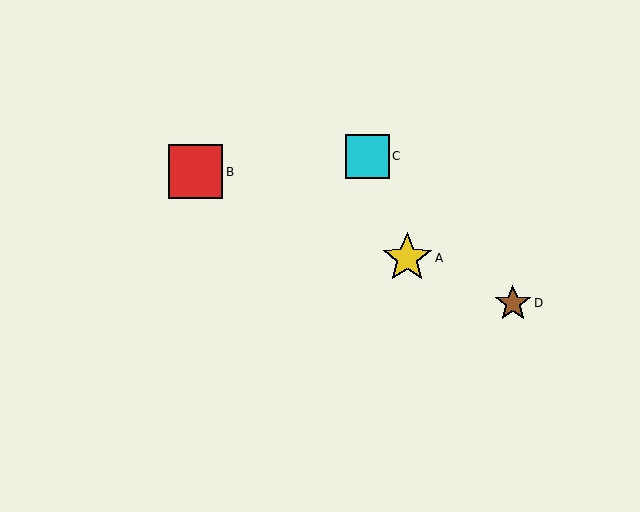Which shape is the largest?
The red square (labeled B) is the largest.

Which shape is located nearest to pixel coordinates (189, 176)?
The red square (labeled B) at (196, 172) is nearest to that location.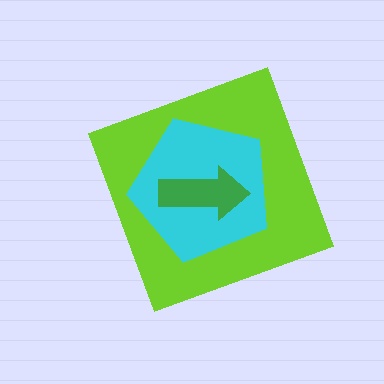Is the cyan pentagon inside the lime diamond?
Yes.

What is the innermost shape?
The green arrow.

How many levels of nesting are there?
3.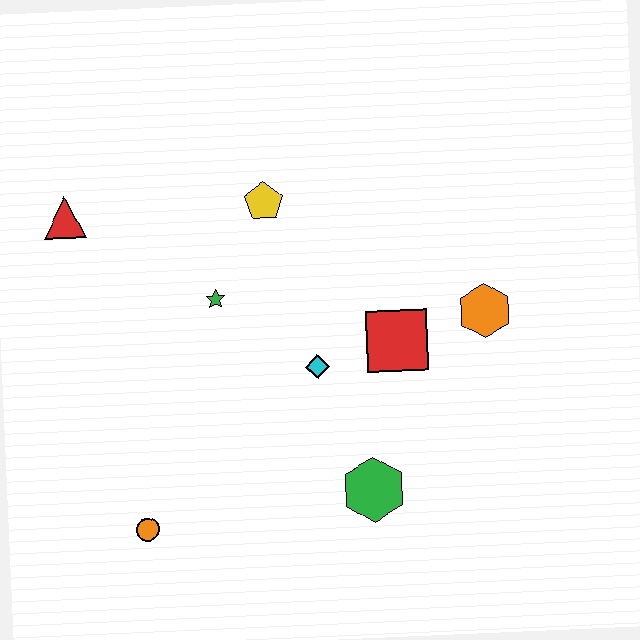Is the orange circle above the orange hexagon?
No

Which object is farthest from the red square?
The red triangle is farthest from the red square.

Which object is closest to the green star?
The yellow pentagon is closest to the green star.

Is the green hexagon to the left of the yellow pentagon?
No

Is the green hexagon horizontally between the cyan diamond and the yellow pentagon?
No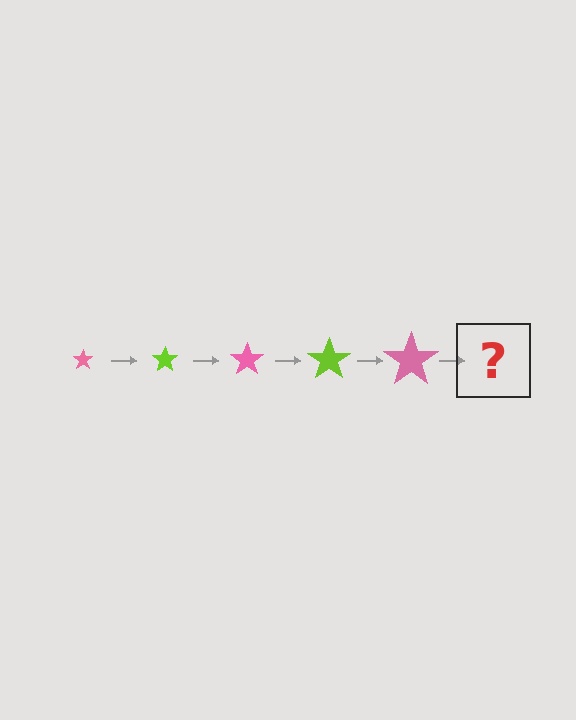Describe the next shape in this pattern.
It should be a lime star, larger than the previous one.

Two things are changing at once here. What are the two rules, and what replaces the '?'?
The two rules are that the star grows larger each step and the color cycles through pink and lime. The '?' should be a lime star, larger than the previous one.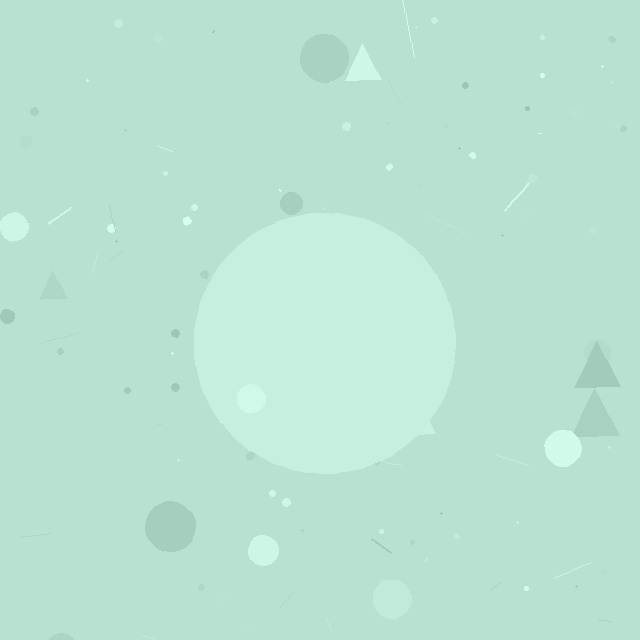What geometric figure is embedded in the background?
A circle is embedded in the background.